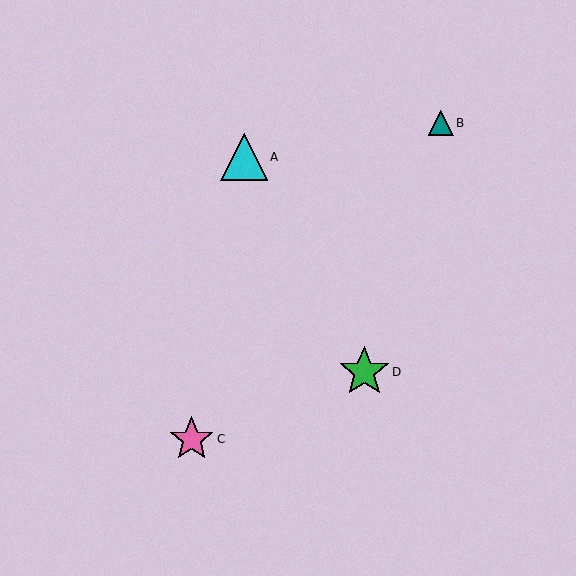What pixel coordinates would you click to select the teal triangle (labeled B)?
Click at (441, 123) to select the teal triangle B.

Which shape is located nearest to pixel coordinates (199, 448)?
The pink star (labeled C) at (192, 439) is nearest to that location.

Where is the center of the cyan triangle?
The center of the cyan triangle is at (244, 157).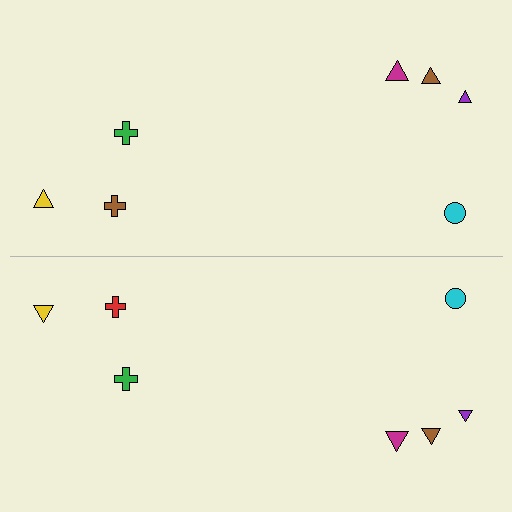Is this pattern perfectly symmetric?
No, the pattern is not perfectly symmetric. The red cross on the bottom side breaks the symmetry — its mirror counterpart is brown.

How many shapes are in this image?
There are 14 shapes in this image.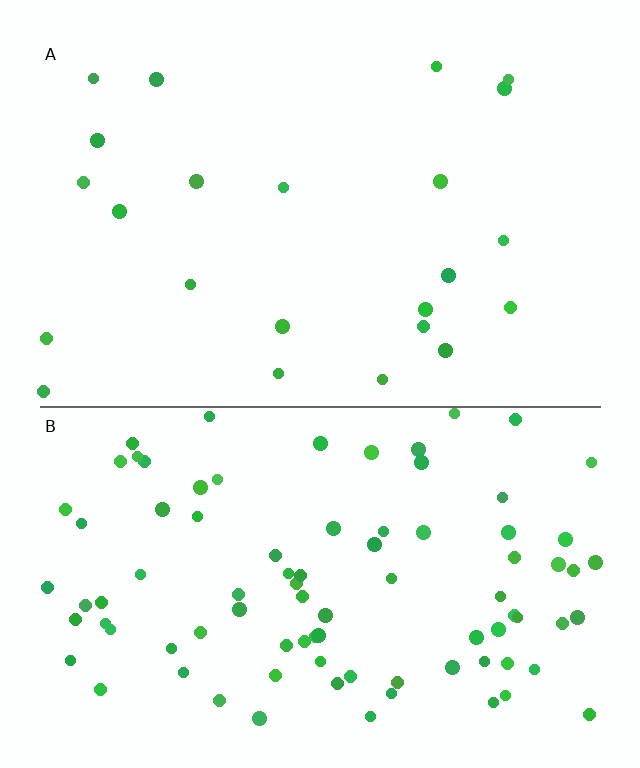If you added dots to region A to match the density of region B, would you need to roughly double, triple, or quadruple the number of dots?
Approximately quadruple.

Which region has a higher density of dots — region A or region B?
B (the bottom).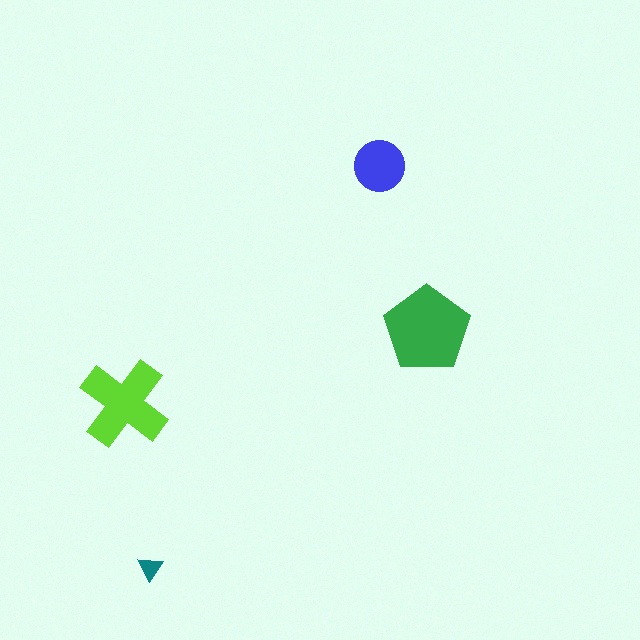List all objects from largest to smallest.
The green pentagon, the lime cross, the blue circle, the teal triangle.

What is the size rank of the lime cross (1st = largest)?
2nd.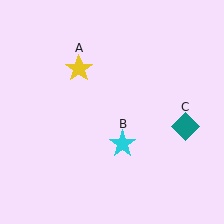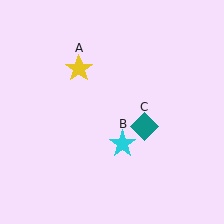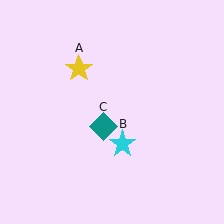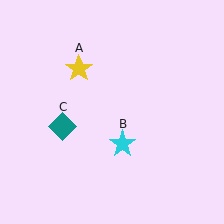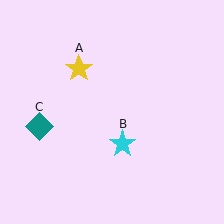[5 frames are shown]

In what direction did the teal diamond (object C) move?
The teal diamond (object C) moved left.